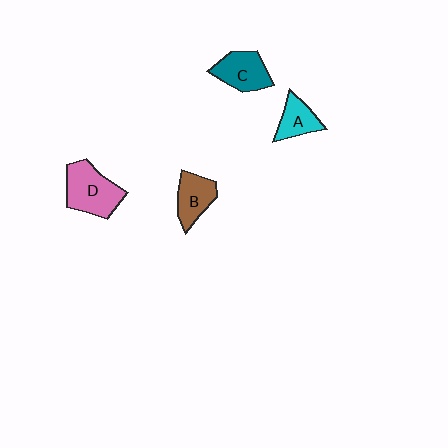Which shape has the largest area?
Shape D (pink).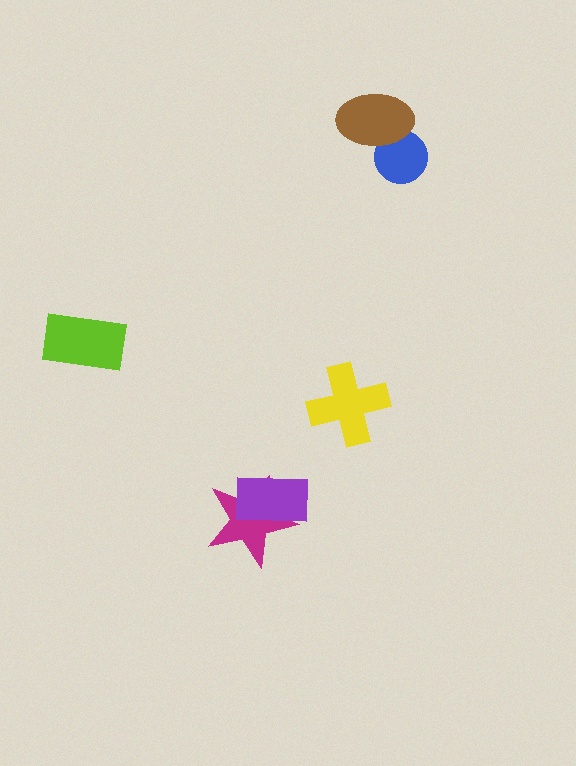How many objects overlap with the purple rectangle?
1 object overlaps with the purple rectangle.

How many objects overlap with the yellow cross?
0 objects overlap with the yellow cross.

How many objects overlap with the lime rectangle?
0 objects overlap with the lime rectangle.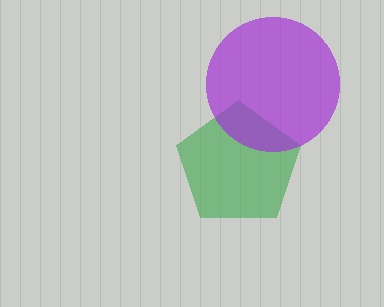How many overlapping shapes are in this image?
There are 2 overlapping shapes in the image.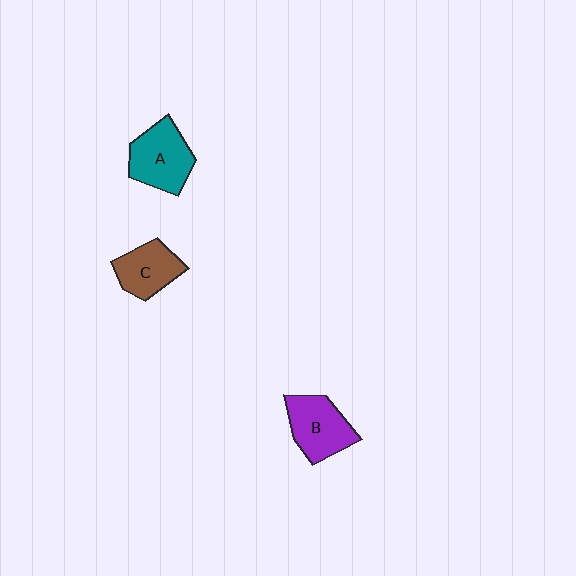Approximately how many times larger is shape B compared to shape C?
Approximately 1.2 times.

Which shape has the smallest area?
Shape C (brown).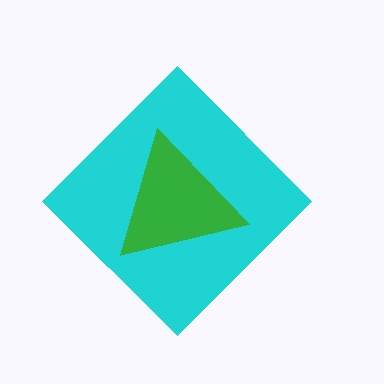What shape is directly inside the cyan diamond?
The green triangle.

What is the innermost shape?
The green triangle.